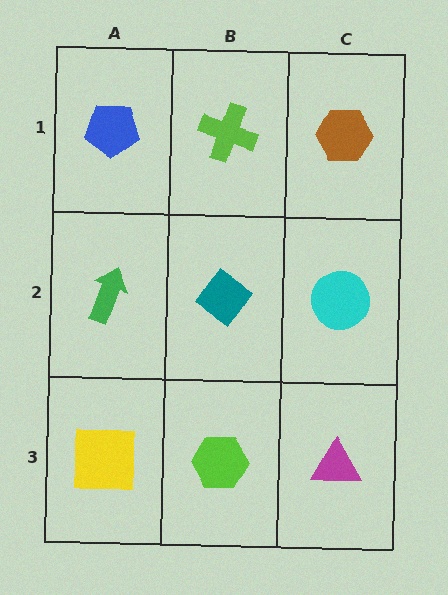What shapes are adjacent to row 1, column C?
A cyan circle (row 2, column C), a lime cross (row 1, column B).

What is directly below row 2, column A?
A yellow square.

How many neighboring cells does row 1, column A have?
2.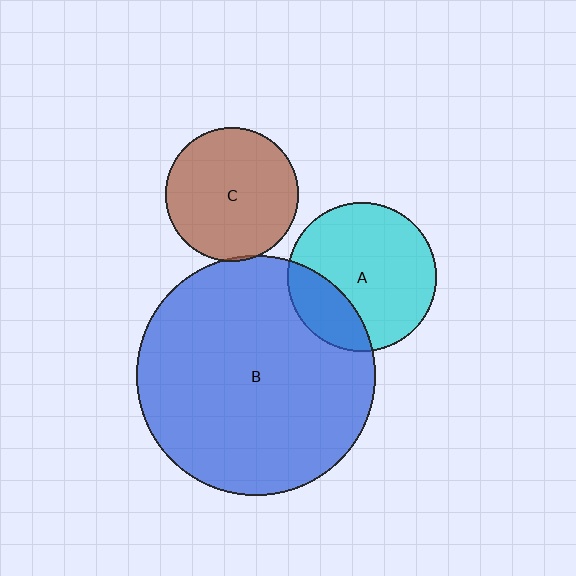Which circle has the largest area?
Circle B (blue).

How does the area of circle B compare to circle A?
Approximately 2.6 times.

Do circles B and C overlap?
Yes.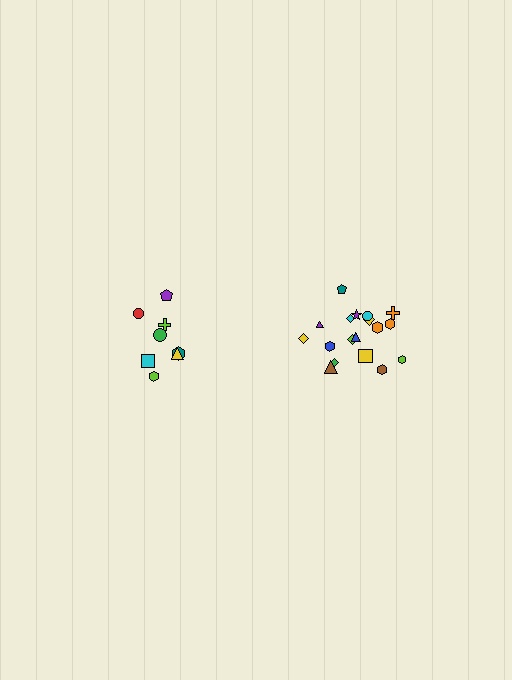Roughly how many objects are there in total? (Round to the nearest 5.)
Roughly 25 objects in total.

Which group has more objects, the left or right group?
The right group.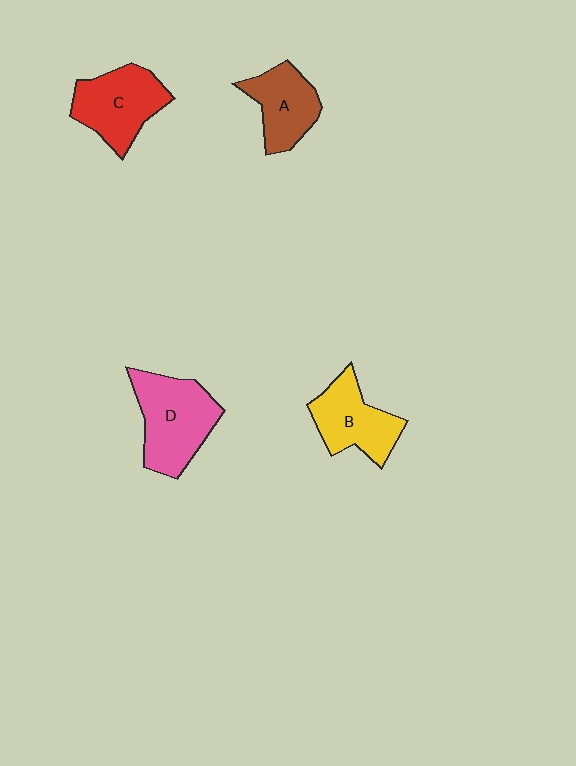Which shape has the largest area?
Shape D (pink).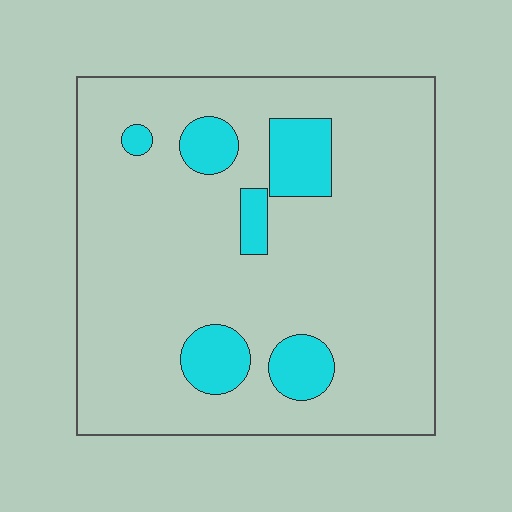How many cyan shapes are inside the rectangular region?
6.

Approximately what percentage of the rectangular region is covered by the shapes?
Approximately 15%.